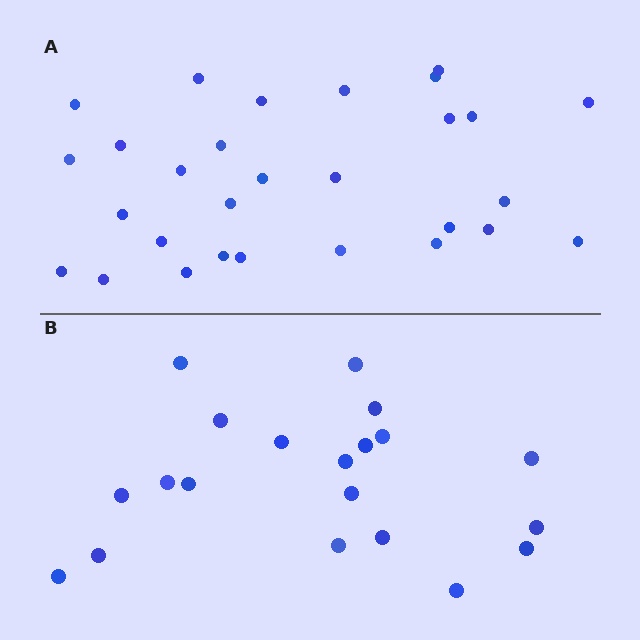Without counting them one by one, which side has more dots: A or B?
Region A (the top region) has more dots.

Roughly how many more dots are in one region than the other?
Region A has roughly 8 or so more dots than region B.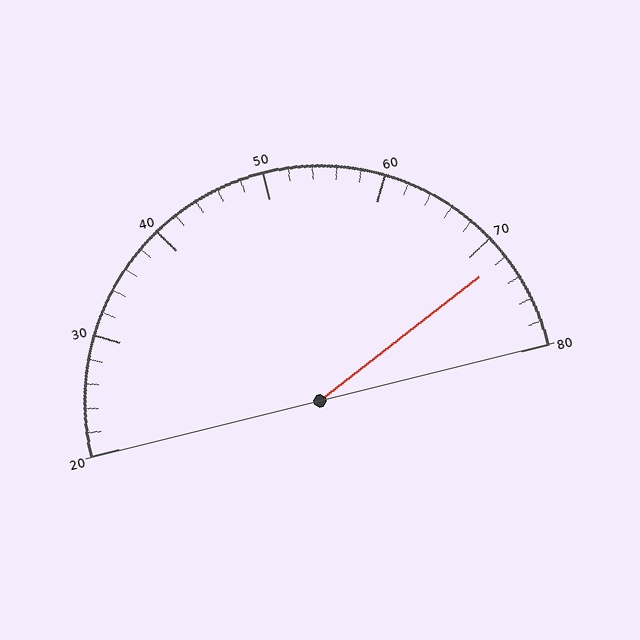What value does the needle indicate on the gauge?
The needle indicates approximately 72.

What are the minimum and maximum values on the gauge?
The gauge ranges from 20 to 80.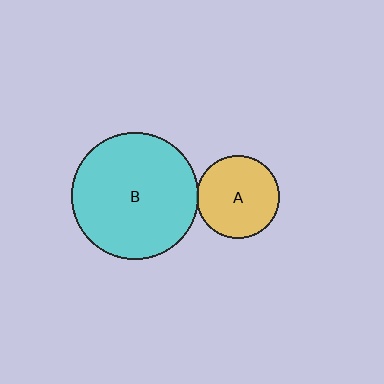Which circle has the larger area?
Circle B (cyan).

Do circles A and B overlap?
Yes.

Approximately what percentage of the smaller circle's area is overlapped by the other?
Approximately 5%.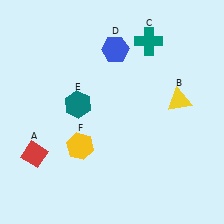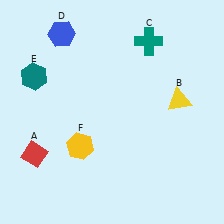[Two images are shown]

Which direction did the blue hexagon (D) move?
The blue hexagon (D) moved left.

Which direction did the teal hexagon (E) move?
The teal hexagon (E) moved left.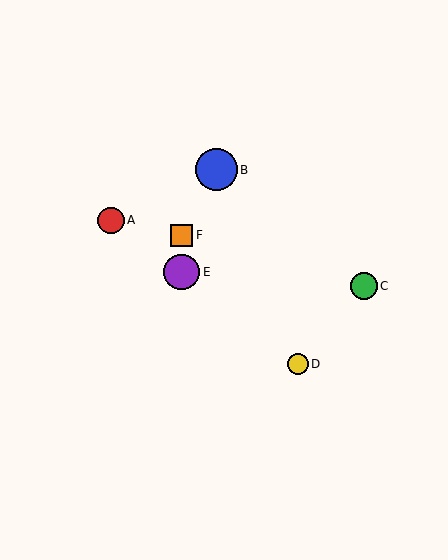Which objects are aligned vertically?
Objects E, F are aligned vertically.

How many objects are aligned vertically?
2 objects (E, F) are aligned vertically.